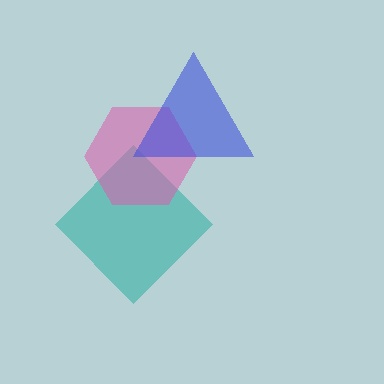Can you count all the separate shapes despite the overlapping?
Yes, there are 3 separate shapes.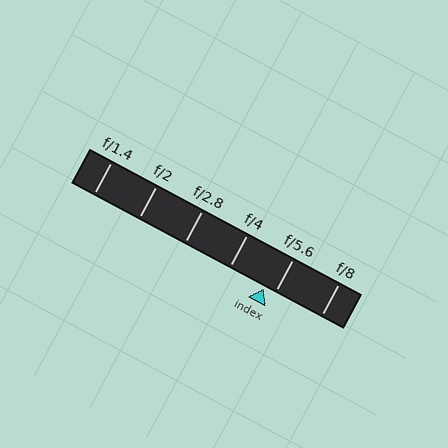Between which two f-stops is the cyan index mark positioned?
The index mark is between f/4 and f/5.6.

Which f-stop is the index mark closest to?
The index mark is closest to f/5.6.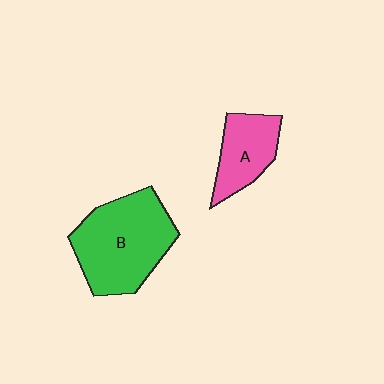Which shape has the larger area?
Shape B (green).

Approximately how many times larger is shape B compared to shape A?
Approximately 1.9 times.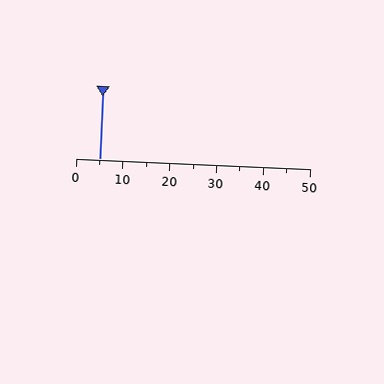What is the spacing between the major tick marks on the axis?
The major ticks are spaced 10 apart.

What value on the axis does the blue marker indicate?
The marker indicates approximately 5.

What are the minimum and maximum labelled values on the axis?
The axis runs from 0 to 50.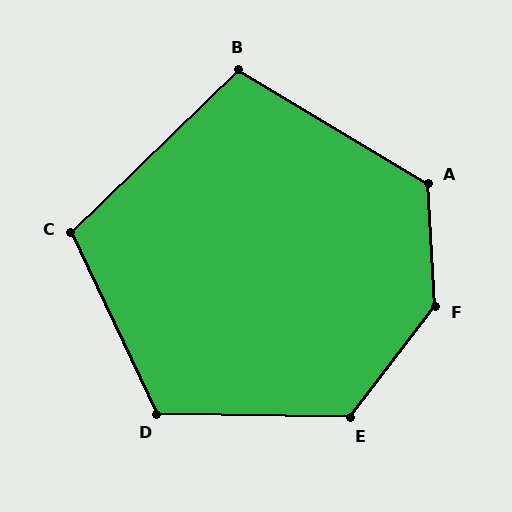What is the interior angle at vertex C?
Approximately 109 degrees (obtuse).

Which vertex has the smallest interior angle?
B, at approximately 105 degrees.